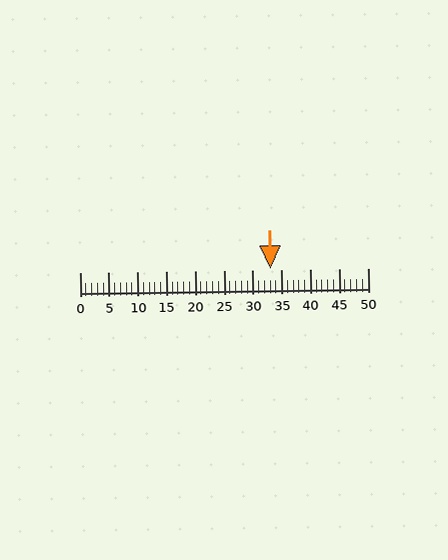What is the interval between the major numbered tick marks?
The major tick marks are spaced 5 units apart.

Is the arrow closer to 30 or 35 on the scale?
The arrow is closer to 35.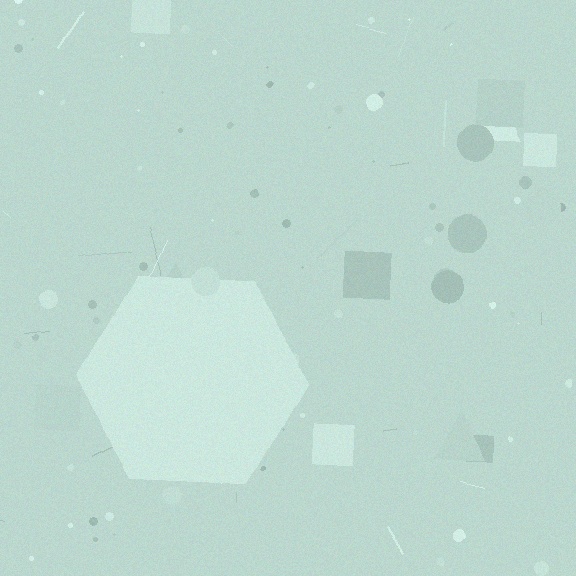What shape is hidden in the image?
A hexagon is hidden in the image.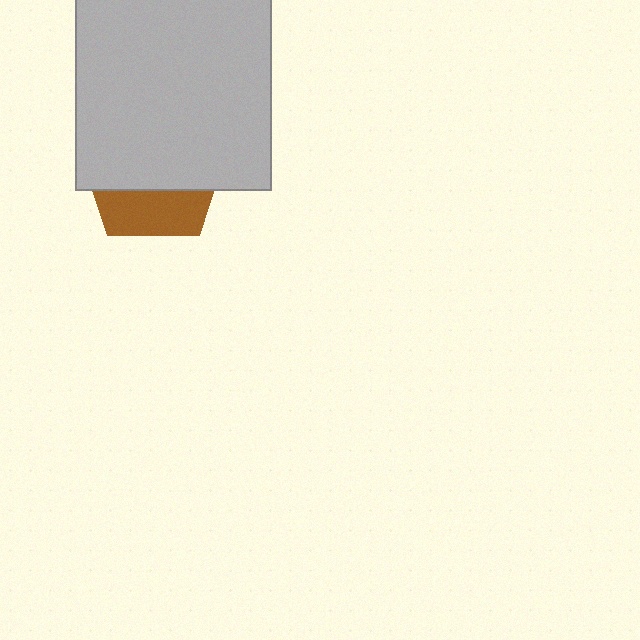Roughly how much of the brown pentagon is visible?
A small part of it is visible (roughly 32%).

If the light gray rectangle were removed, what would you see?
You would see the complete brown pentagon.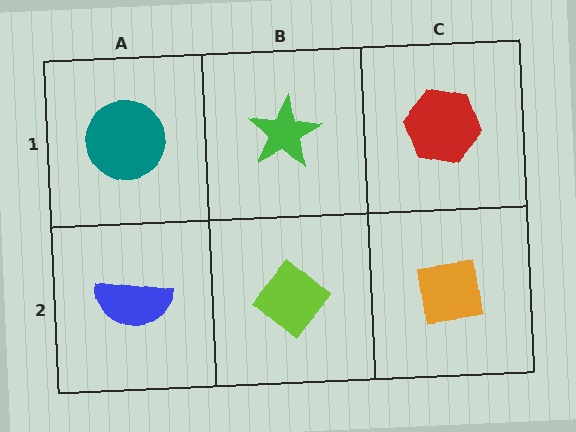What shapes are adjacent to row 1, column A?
A blue semicircle (row 2, column A), a green star (row 1, column B).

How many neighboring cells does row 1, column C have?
2.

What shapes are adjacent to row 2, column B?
A green star (row 1, column B), a blue semicircle (row 2, column A), an orange square (row 2, column C).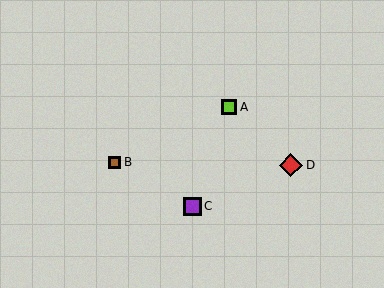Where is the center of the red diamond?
The center of the red diamond is at (291, 165).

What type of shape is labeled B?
Shape B is a brown square.